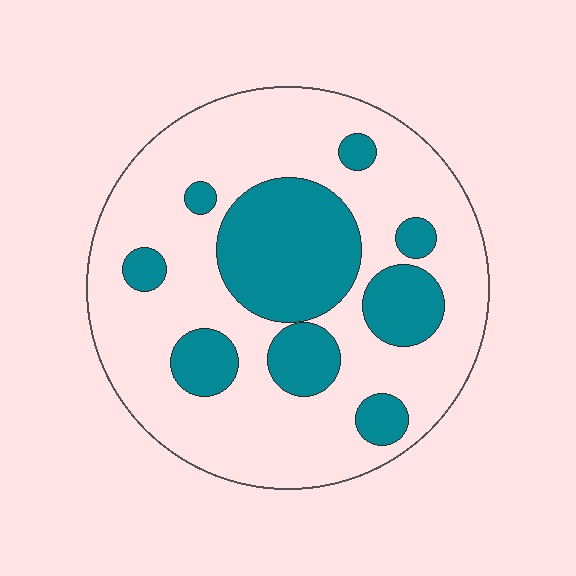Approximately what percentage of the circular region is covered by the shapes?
Approximately 30%.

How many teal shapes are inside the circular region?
9.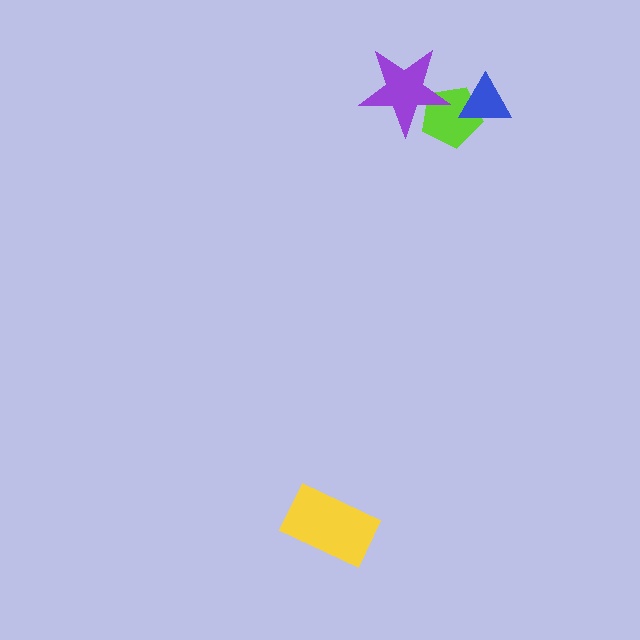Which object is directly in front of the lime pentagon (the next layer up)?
The blue triangle is directly in front of the lime pentagon.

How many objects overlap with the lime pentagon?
2 objects overlap with the lime pentagon.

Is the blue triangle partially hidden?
No, no other shape covers it.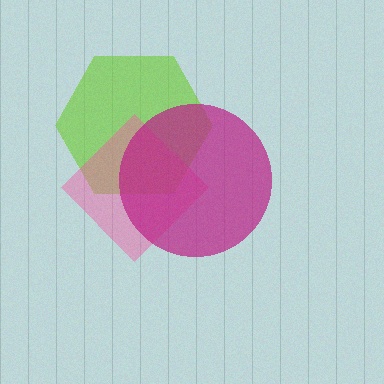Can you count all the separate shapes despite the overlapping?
Yes, there are 3 separate shapes.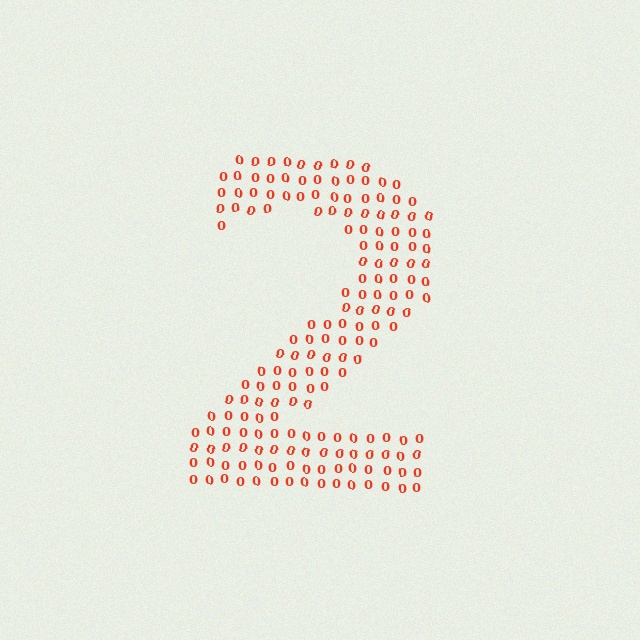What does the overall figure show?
The overall figure shows the digit 2.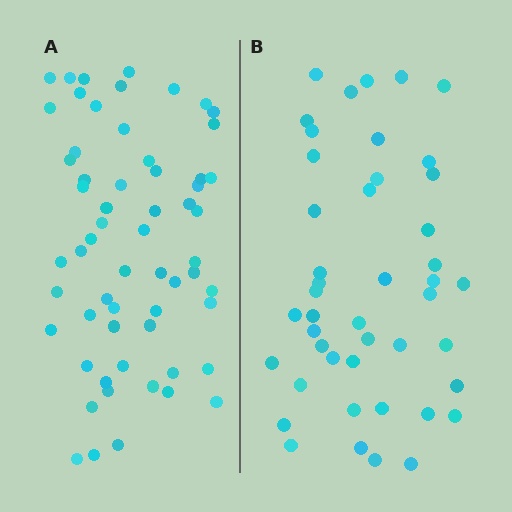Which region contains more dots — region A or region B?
Region A (the left region) has more dots.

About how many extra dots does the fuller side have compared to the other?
Region A has approximately 15 more dots than region B.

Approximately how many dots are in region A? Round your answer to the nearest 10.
About 60 dots.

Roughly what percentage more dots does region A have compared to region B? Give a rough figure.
About 35% more.